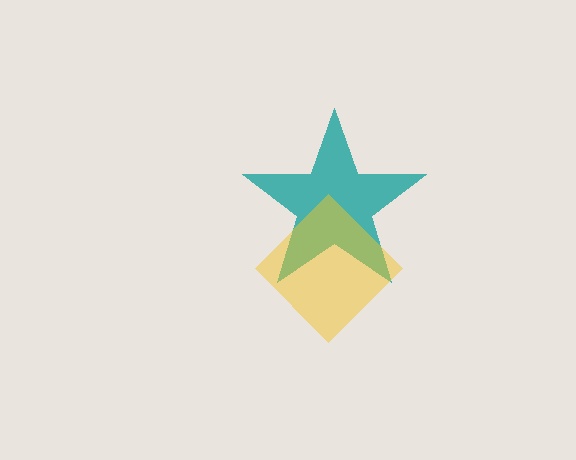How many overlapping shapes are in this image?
There are 2 overlapping shapes in the image.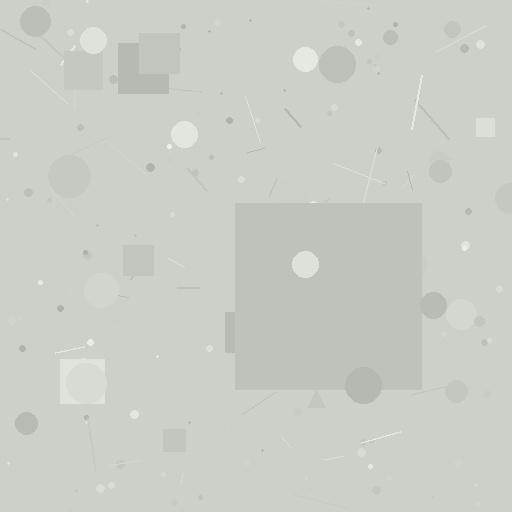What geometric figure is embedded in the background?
A square is embedded in the background.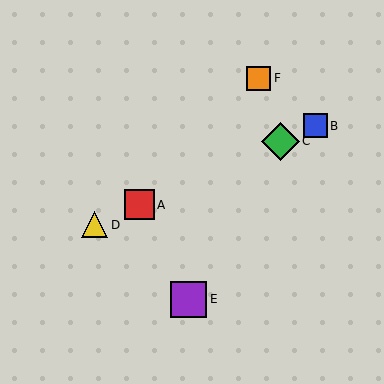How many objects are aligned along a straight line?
4 objects (A, B, C, D) are aligned along a straight line.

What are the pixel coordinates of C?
Object C is at (281, 141).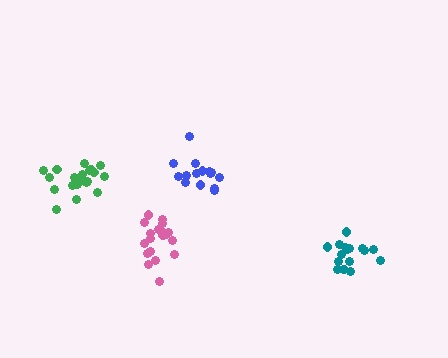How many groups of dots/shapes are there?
There are 4 groups.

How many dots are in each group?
Group 1: 20 dots, Group 2: 20 dots, Group 3: 16 dots, Group 4: 15 dots (71 total).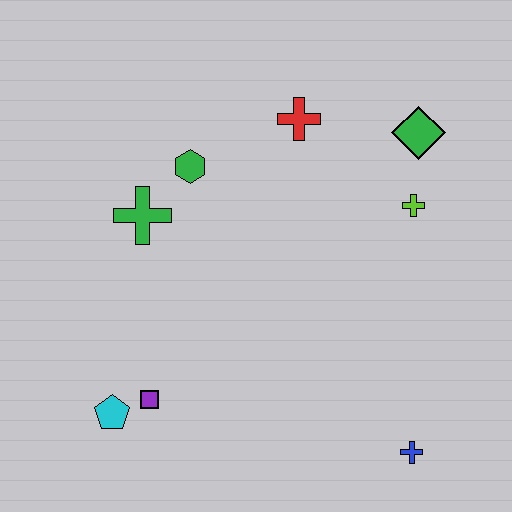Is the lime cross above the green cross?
Yes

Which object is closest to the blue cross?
The lime cross is closest to the blue cross.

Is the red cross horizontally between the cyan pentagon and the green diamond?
Yes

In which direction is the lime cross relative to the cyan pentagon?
The lime cross is to the right of the cyan pentagon.